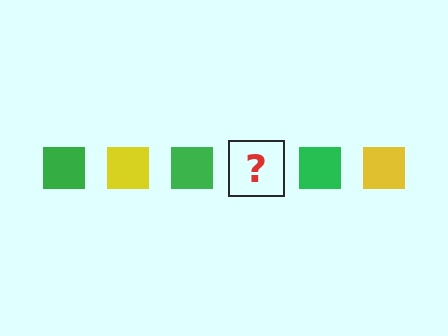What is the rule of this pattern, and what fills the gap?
The rule is that the pattern cycles through green, yellow squares. The gap should be filled with a yellow square.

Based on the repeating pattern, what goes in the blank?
The blank should be a yellow square.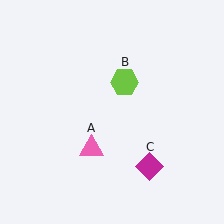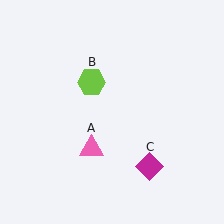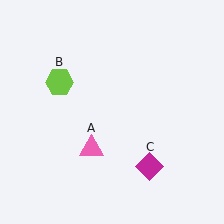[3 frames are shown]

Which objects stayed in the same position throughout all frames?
Pink triangle (object A) and magenta diamond (object C) remained stationary.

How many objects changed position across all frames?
1 object changed position: lime hexagon (object B).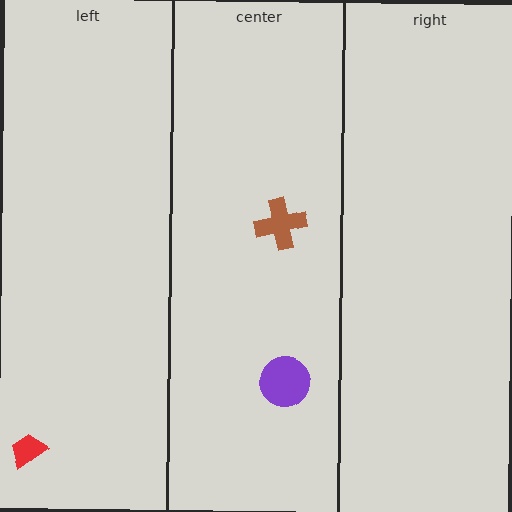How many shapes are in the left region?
1.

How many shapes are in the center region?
2.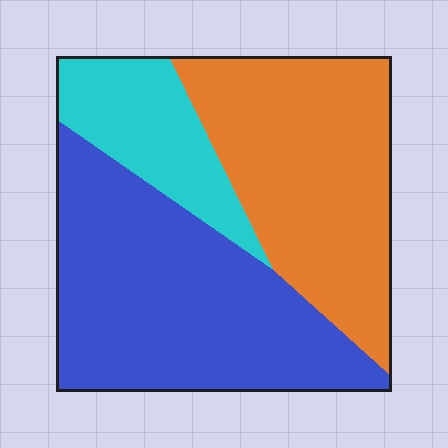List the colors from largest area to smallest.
From largest to smallest: blue, orange, cyan.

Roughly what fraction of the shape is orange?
Orange covers 38% of the shape.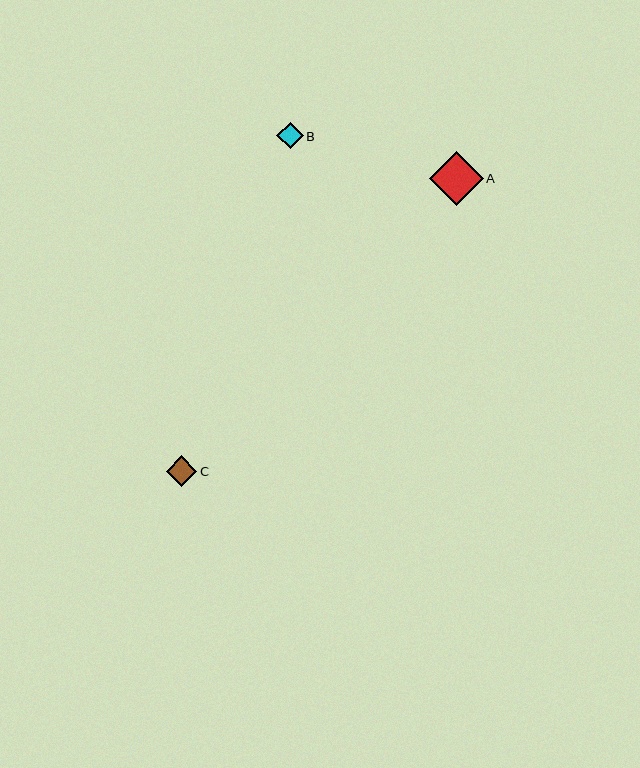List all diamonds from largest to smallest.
From largest to smallest: A, C, B.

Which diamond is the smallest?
Diamond B is the smallest with a size of approximately 26 pixels.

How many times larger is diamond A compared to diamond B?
Diamond A is approximately 2.0 times the size of diamond B.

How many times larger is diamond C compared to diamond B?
Diamond C is approximately 1.2 times the size of diamond B.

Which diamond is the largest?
Diamond A is the largest with a size of approximately 54 pixels.